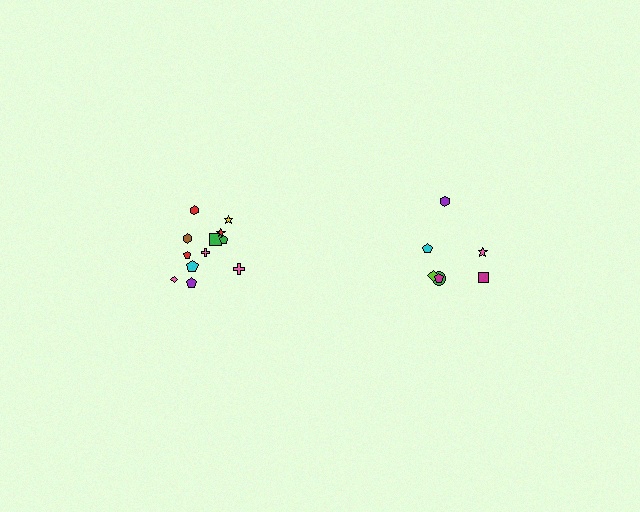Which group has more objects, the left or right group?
The left group.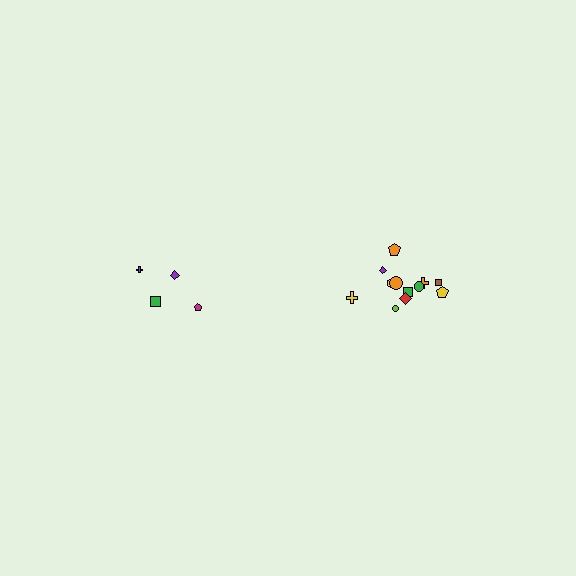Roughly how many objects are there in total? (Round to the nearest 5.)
Roughly 15 objects in total.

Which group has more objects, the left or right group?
The right group.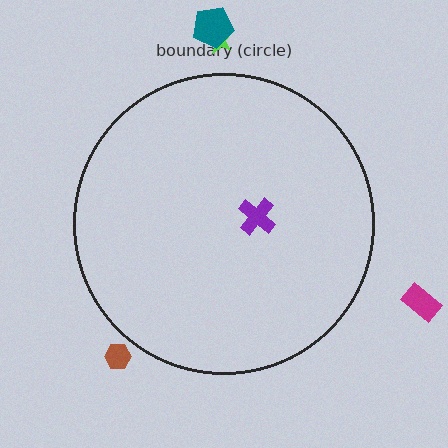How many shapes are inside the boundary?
1 inside, 4 outside.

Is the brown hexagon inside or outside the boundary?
Outside.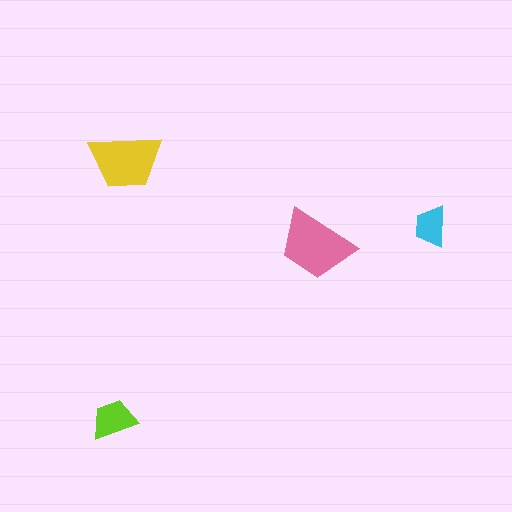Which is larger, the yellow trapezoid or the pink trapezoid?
The pink one.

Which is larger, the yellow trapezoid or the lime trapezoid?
The yellow one.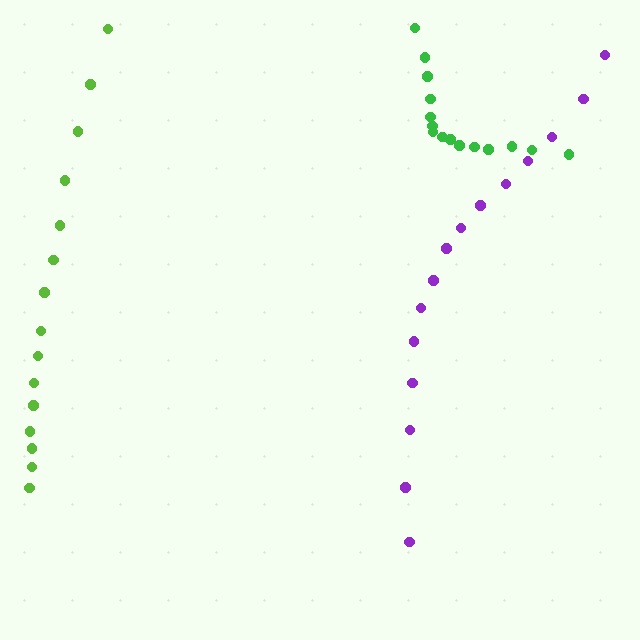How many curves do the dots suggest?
There are 3 distinct paths.